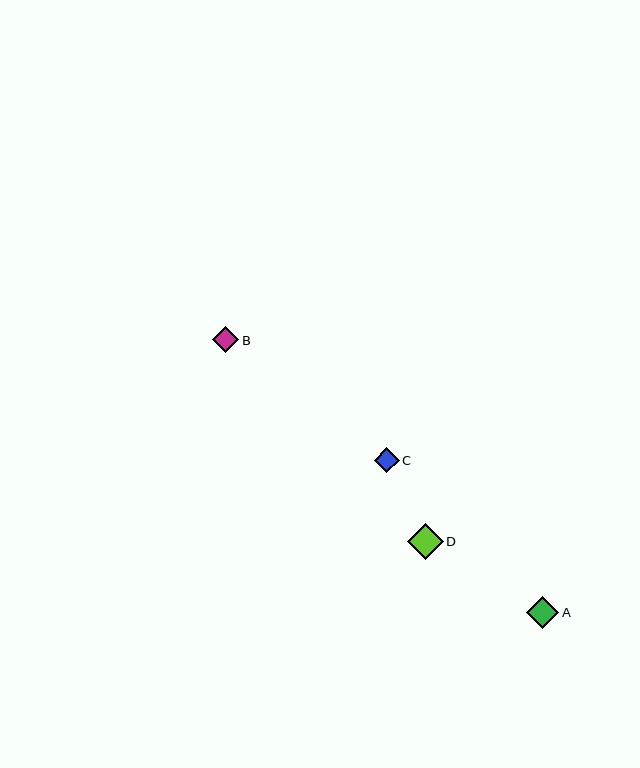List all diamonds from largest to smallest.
From largest to smallest: D, A, B, C.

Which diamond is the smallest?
Diamond C is the smallest with a size of approximately 25 pixels.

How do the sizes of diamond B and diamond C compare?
Diamond B and diamond C are approximately the same size.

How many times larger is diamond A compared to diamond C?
Diamond A is approximately 1.3 times the size of diamond C.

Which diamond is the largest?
Diamond D is the largest with a size of approximately 36 pixels.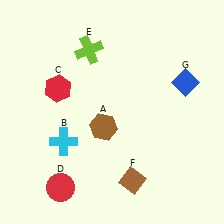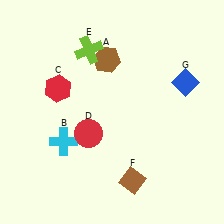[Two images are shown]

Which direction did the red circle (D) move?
The red circle (D) moved up.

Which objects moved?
The objects that moved are: the brown hexagon (A), the red circle (D).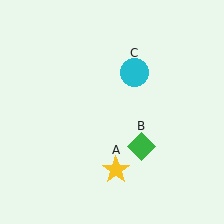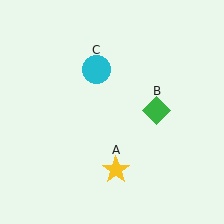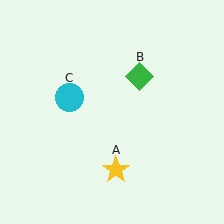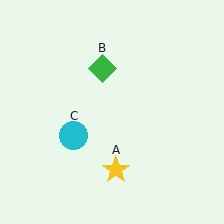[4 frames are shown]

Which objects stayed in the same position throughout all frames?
Yellow star (object A) remained stationary.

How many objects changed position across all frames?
2 objects changed position: green diamond (object B), cyan circle (object C).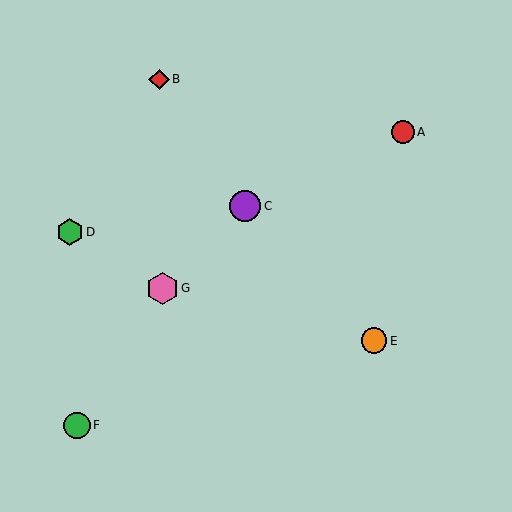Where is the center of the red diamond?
The center of the red diamond is at (159, 79).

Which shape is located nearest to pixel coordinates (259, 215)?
The purple circle (labeled C) at (245, 206) is nearest to that location.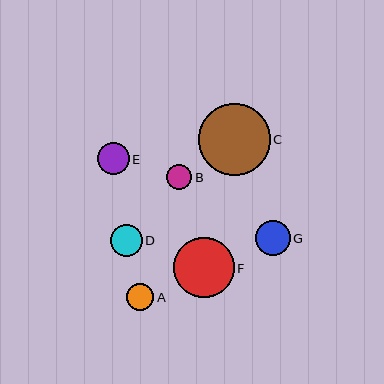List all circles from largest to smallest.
From largest to smallest: C, F, G, D, E, A, B.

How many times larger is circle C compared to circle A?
Circle C is approximately 2.7 times the size of circle A.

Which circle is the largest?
Circle C is the largest with a size of approximately 72 pixels.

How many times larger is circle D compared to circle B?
Circle D is approximately 1.3 times the size of circle B.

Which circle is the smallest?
Circle B is the smallest with a size of approximately 25 pixels.